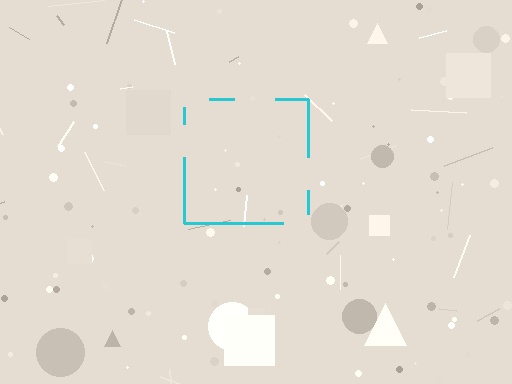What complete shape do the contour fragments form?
The contour fragments form a square.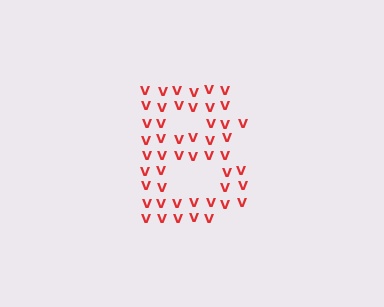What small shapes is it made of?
It is made of small letter V's.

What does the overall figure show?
The overall figure shows the letter B.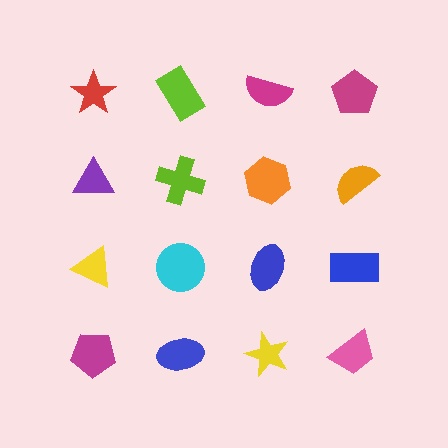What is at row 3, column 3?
A blue ellipse.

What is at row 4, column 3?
A yellow star.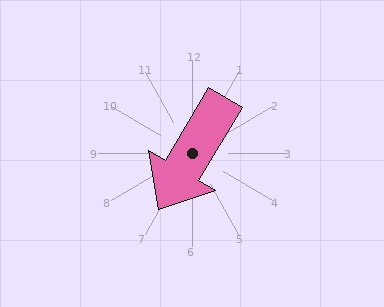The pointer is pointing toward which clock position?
Roughly 7 o'clock.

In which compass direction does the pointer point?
Southwest.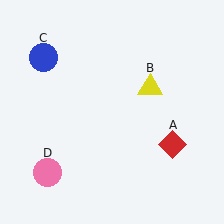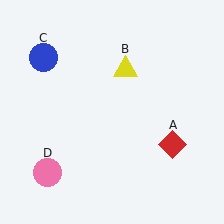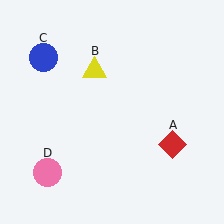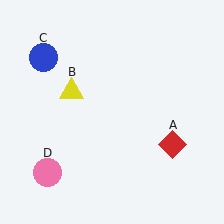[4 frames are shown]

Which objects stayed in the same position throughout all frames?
Red diamond (object A) and blue circle (object C) and pink circle (object D) remained stationary.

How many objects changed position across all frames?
1 object changed position: yellow triangle (object B).